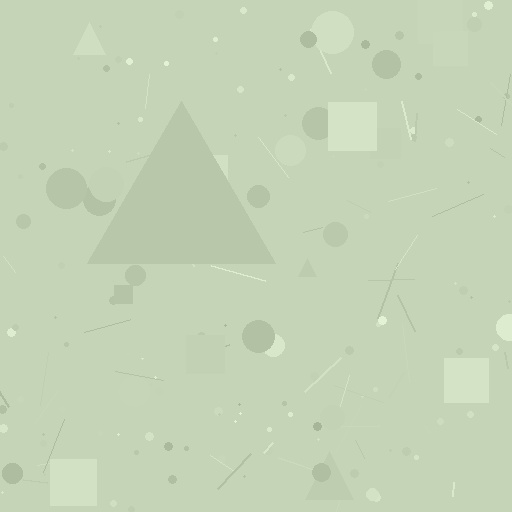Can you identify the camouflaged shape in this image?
The camouflaged shape is a triangle.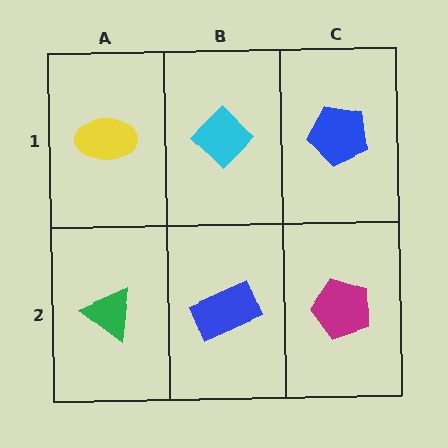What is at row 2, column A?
A green triangle.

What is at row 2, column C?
A magenta pentagon.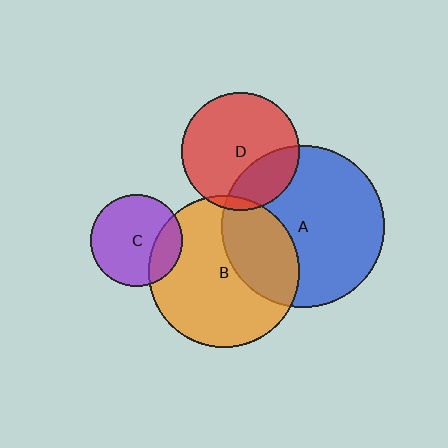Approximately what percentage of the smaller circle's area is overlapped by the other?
Approximately 25%.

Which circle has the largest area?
Circle A (blue).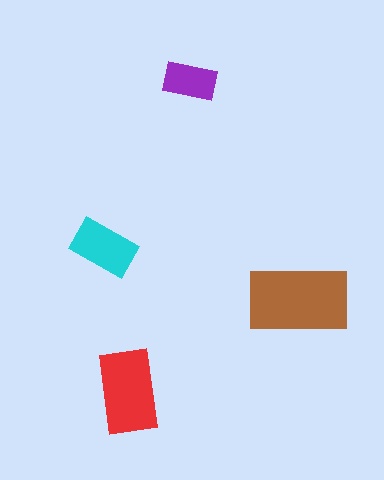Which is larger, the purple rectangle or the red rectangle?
The red one.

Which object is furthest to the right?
The brown rectangle is rightmost.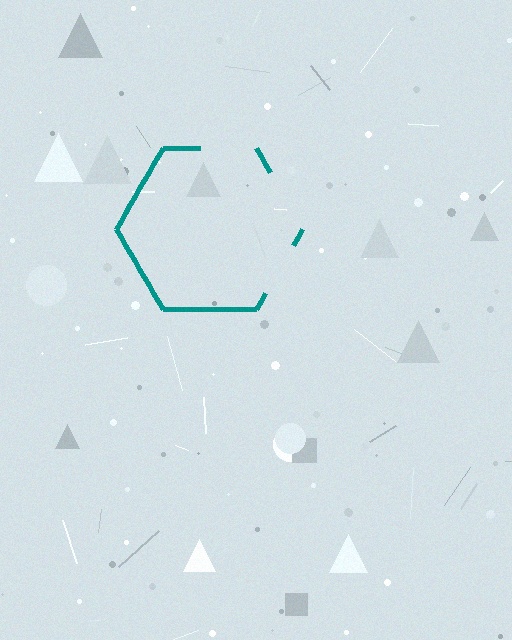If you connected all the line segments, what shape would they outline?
They would outline a hexagon.